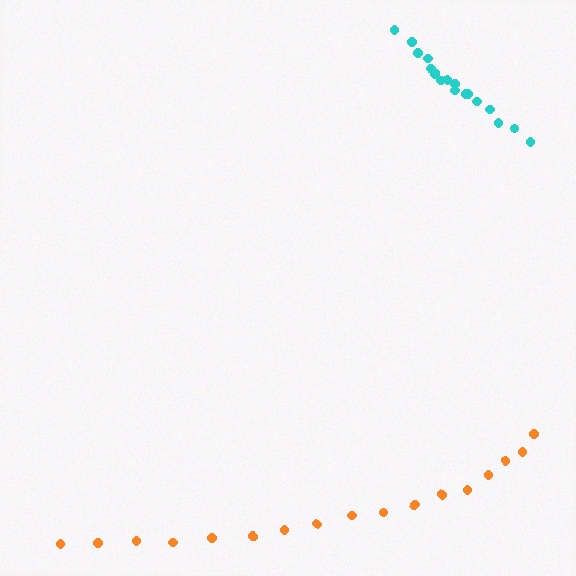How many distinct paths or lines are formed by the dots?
There are 2 distinct paths.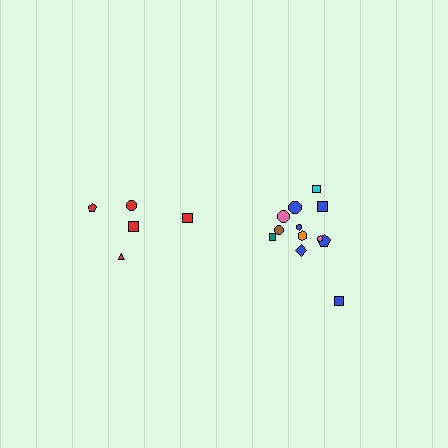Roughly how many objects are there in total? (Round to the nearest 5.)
Roughly 15 objects in total.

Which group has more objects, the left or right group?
The right group.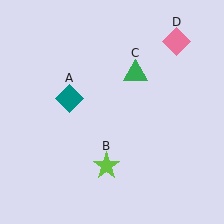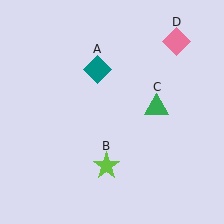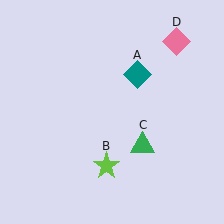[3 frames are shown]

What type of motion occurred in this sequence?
The teal diamond (object A), green triangle (object C) rotated clockwise around the center of the scene.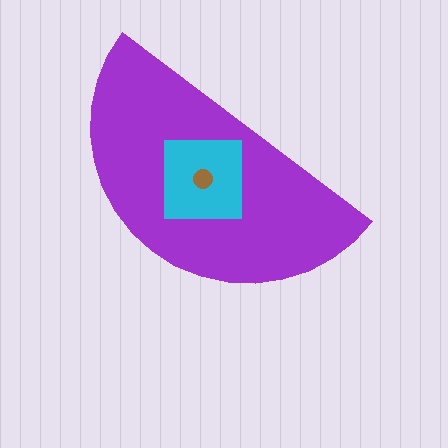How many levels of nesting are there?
3.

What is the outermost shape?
The purple semicircle.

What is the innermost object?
The brown circle.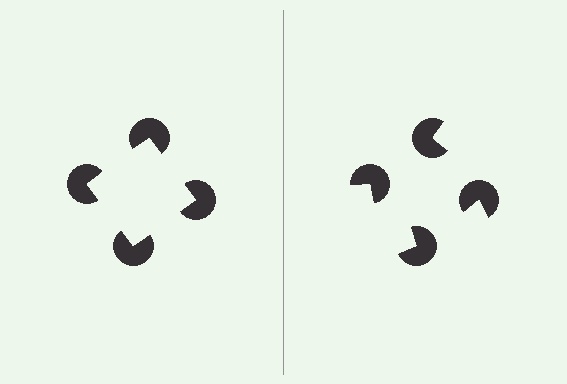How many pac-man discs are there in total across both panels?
8 — 4 on each side.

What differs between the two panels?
The pac-man discs are positioned identically on both sides; only the wedge orientations differ. On the left they align to a square; on the right they are misaligned.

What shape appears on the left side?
An illusory square.